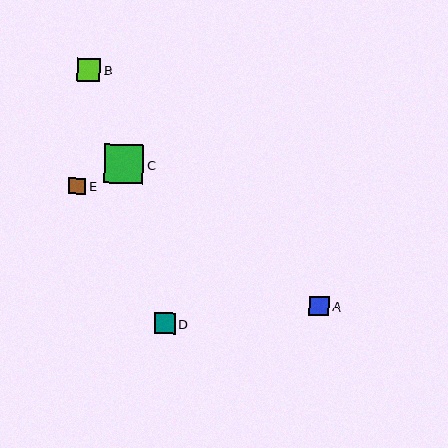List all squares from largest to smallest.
From largest to smallest: C, B, D, A, E.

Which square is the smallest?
Square E is the smallest with a size of approximately 17 pixels.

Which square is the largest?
Square C is the largest with a size of approximately 39 pixels.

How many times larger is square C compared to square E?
Square C is approximately 2.4 times the size of square E.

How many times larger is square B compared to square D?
Square B is approximately 1.1 times the size of square D.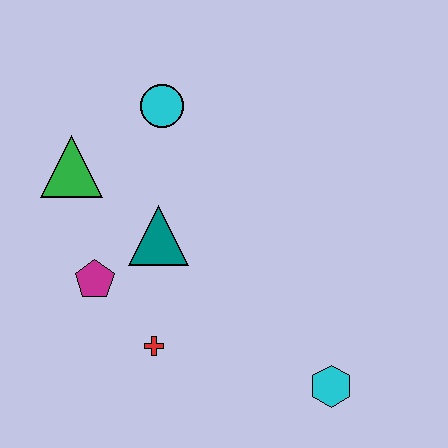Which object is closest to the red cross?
The magenta pentagon is closest to the red cross.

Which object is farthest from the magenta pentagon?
The cyan hexagon is farthest from the magenta pentagon.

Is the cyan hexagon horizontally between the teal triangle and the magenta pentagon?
No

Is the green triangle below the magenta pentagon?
No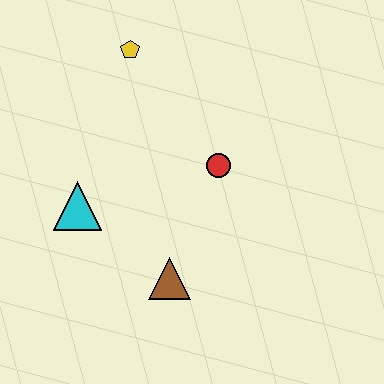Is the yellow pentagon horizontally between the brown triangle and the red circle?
No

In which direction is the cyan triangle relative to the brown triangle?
The cyan triangle is to the left of the brown triangle.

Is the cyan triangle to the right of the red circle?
No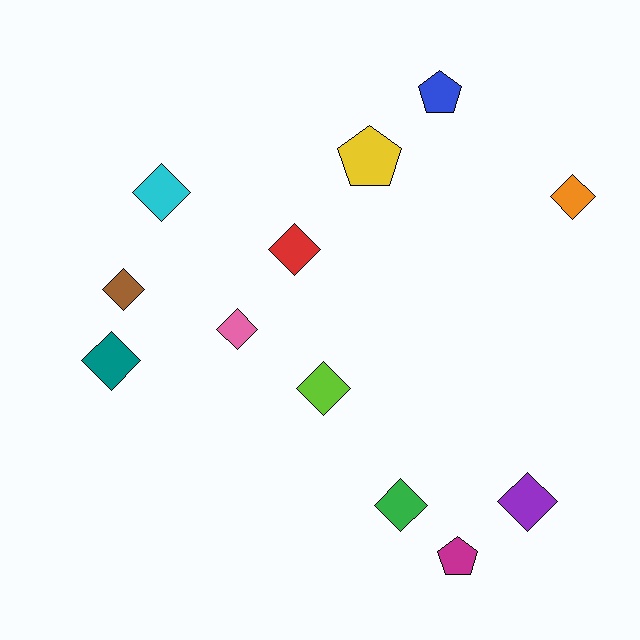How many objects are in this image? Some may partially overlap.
There are 12 objects.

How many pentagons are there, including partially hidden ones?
There are 3 pentagons.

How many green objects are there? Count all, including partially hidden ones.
There is 1 green object.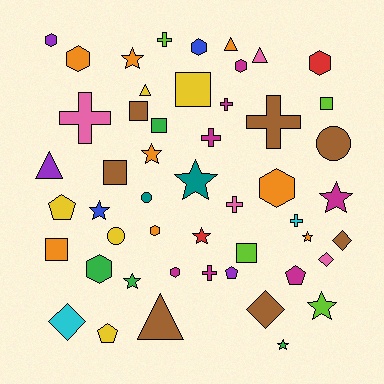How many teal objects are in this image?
There are 2 teal objects.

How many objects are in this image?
There are 50 objects.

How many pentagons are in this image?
There are 4 pentagons.